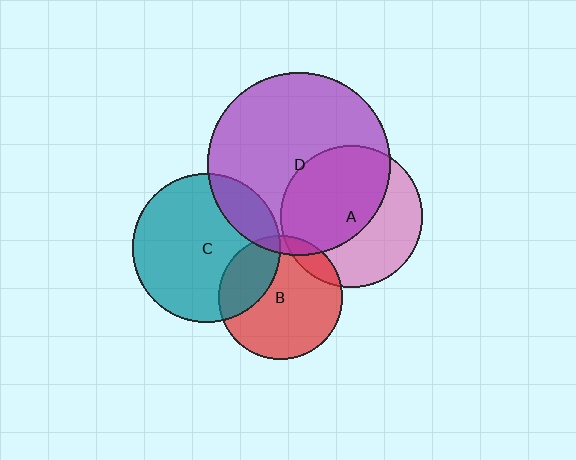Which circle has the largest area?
Circle D (purple).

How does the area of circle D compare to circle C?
Approximately 1.5 times.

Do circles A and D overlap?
Yes.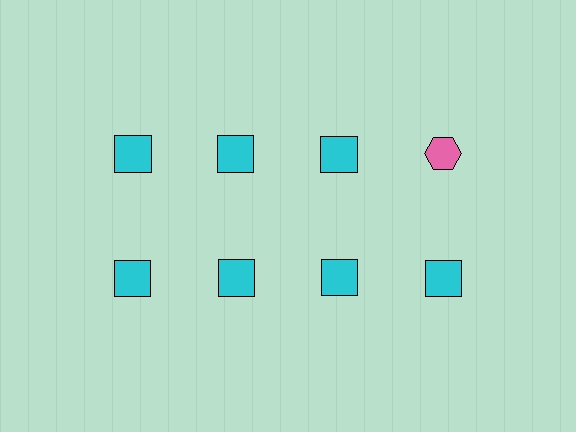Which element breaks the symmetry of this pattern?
The pink hexagon in the top row, second from right column breaks the symmetry. All other shapes are cyan squares.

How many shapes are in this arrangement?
There are 8 shapes arranged in a grid pattern.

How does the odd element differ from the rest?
It differs in both color (pink instead of cyan) and shape (hexagon instead of square).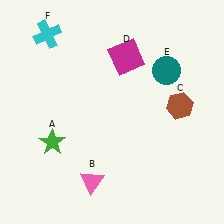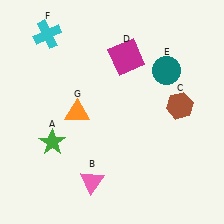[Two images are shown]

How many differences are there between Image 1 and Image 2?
There is 1 difference between the two images.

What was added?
An orange triangle (G) was added in Image 2.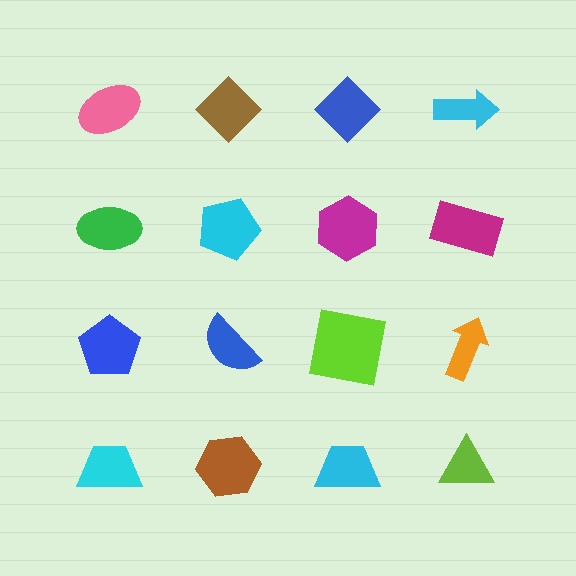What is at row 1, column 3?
A blue diamond.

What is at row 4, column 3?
A cyan trapezoid.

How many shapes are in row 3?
4 shapes.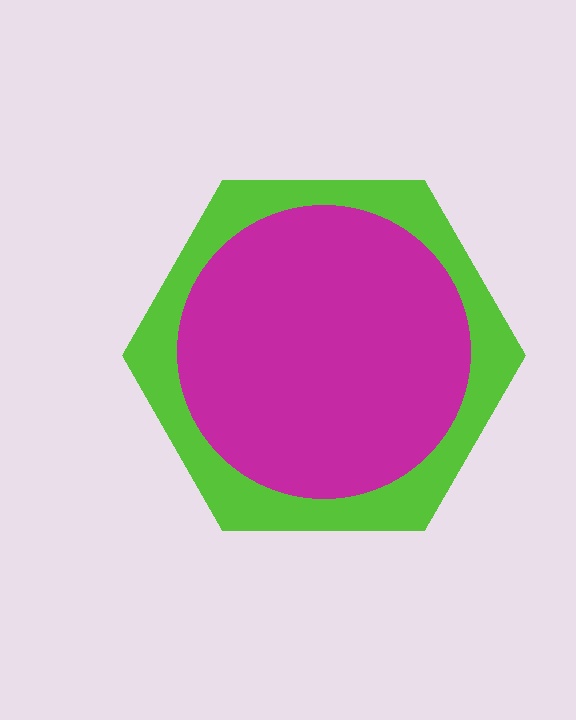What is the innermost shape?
The magenta circle.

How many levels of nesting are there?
2.